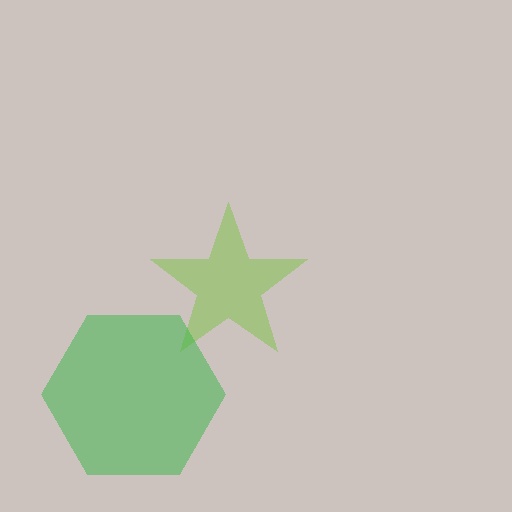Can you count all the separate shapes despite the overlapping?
Yes, there are 2 separate shapes.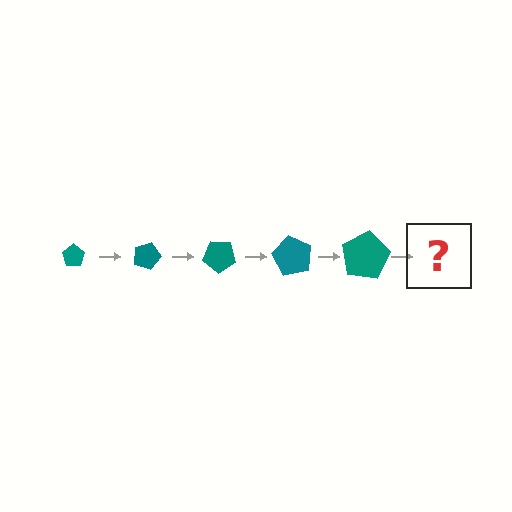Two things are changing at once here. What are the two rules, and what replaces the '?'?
The two rules are that the pentagon grows larger each step and it rotates 20 degrees each step. The '?' should be a pentagon, larger than the previous one and rotated 100 degrees from the start.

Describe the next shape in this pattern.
It should be a pentagon, larger than the previous one and rotated 100 degrees from the start.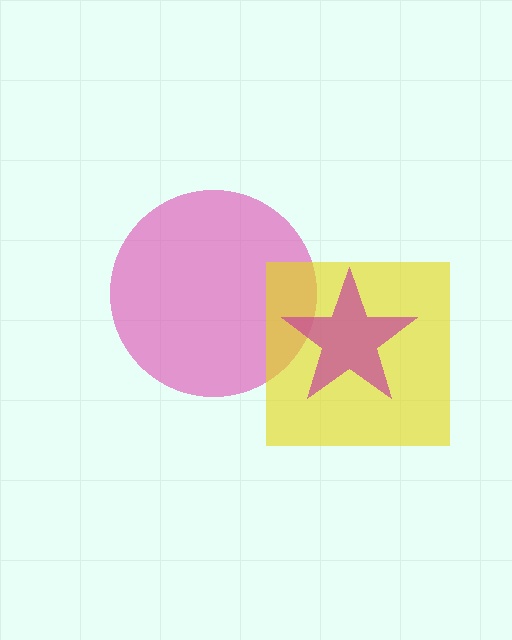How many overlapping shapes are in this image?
There are 3 overlapping shapes in the image.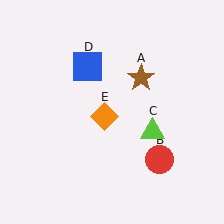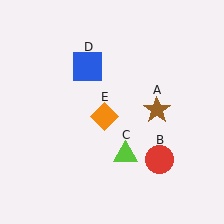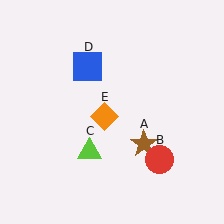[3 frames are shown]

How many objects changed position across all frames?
2 objects changed position: brown star (object A), lime triangle (object C).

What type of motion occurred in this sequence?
The brown star (object A), lime triangle (object C) rotated clockwise around the center of the scene.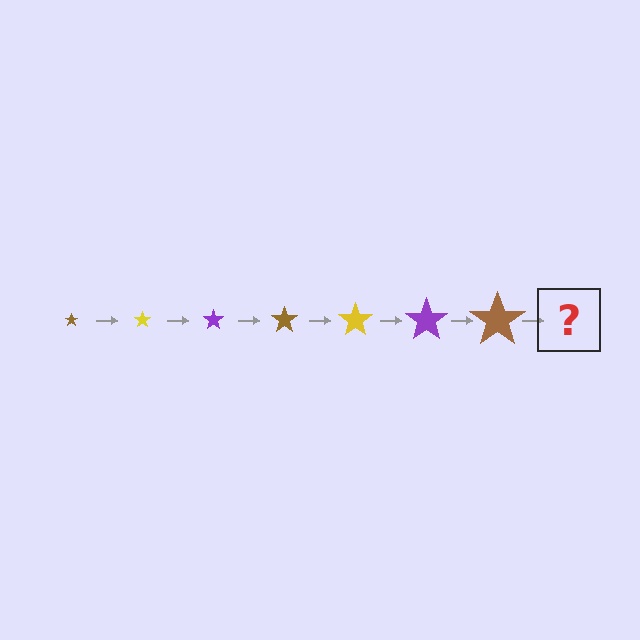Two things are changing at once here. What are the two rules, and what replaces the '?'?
The two rules are that the star grows larger each step and the color cycles through brown, yellow, and purple. The '?' should be a yellow star, larger than the previous one.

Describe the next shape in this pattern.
It should be a yellow star, larger than the previous one.